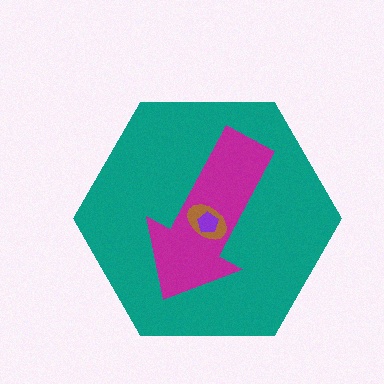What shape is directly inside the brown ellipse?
The purple pentagon.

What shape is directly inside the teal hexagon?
The magenta arrow.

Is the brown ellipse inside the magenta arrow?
Yes.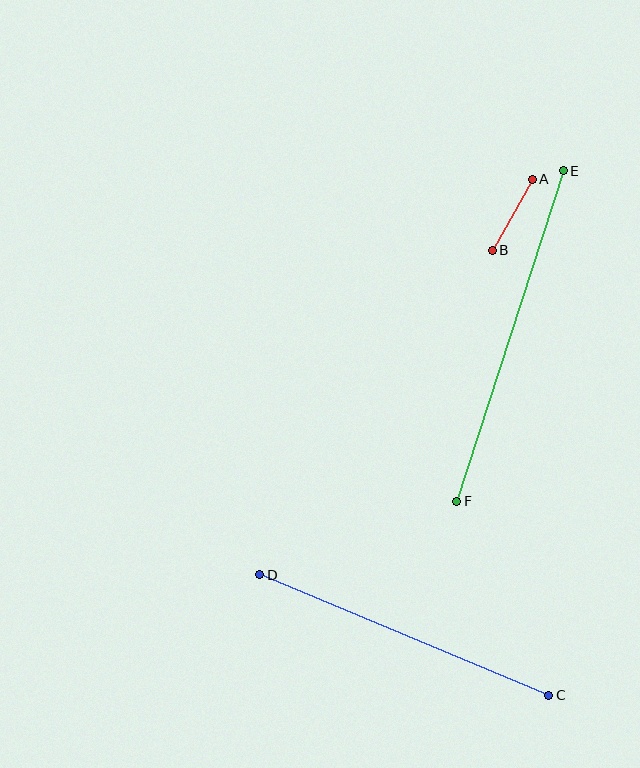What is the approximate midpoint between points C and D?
The midpoint is at approximately (404, 635) pixels.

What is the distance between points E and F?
The distance is approximately 347 pixels.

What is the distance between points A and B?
The distance is approximately 82 pixels.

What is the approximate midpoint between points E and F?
The midpoint is at approximately (510, 336) pixels.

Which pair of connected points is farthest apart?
Points E and F are farthest apart.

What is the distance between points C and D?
The distance is approximately 314 pixels.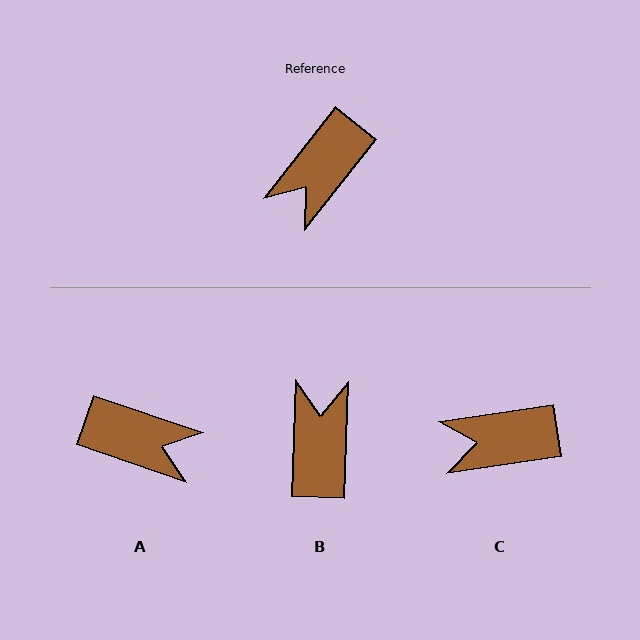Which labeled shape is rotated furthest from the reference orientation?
B, about 144 degrees away.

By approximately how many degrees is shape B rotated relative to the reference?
Approximately 144 degrees clockwise.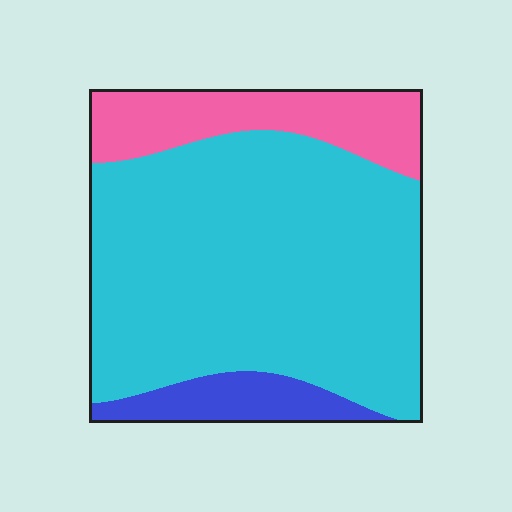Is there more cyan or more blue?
Cyan.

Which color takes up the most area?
Cyan, at roughly 70%.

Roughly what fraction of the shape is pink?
Pink takes up about one sixth (1/6) of the shape.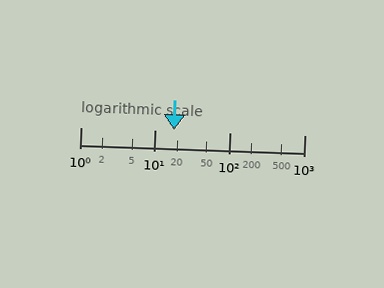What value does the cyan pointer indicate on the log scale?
The pointer indicates approximately 18.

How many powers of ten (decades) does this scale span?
The scale spans 3 decades, from 1 to 1000.